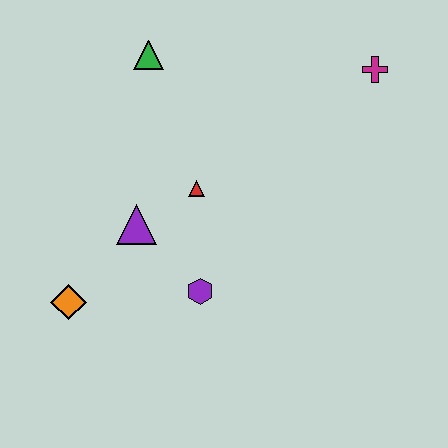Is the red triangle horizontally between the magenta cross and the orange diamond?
Yes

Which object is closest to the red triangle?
The purple triangle is closest to the red triangle.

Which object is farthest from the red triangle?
The magenta cross is farthest from the red triangle.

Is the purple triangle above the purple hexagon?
Yes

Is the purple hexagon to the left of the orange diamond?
No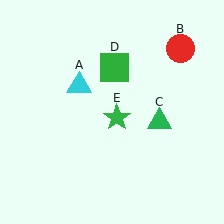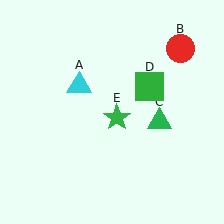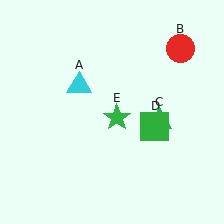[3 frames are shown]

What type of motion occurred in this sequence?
The green square (object D) rotated clockwise around the center of the scene.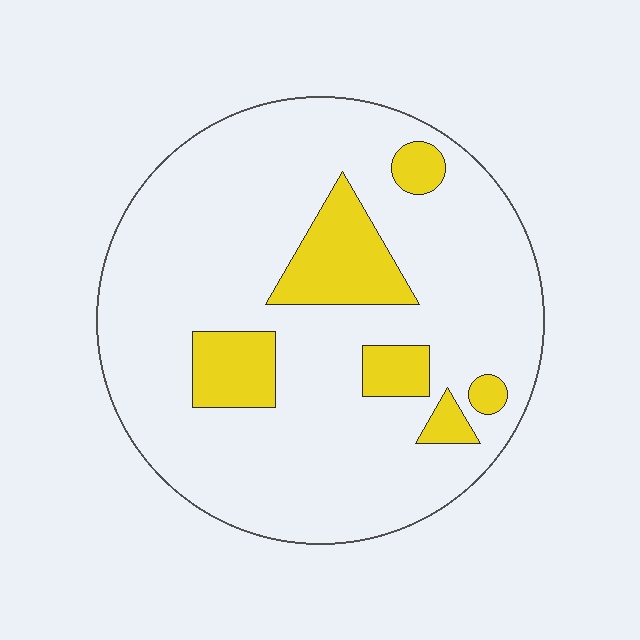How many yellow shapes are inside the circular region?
6.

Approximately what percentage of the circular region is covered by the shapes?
Approximately 15%.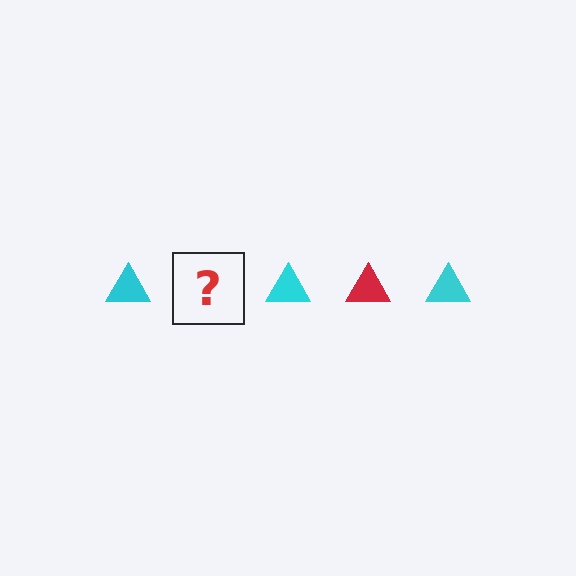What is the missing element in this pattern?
The missing element is a red triangle.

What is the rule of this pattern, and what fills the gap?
The rule is that the pattern cycles through cyan, red triangles. The gap should be filled with a red triangle.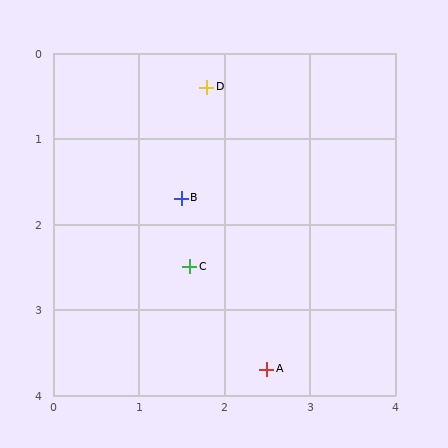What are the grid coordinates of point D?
Point D is at approximately (1.8, 0.4).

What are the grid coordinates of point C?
Point C is at approximately (1.6, 2.5).